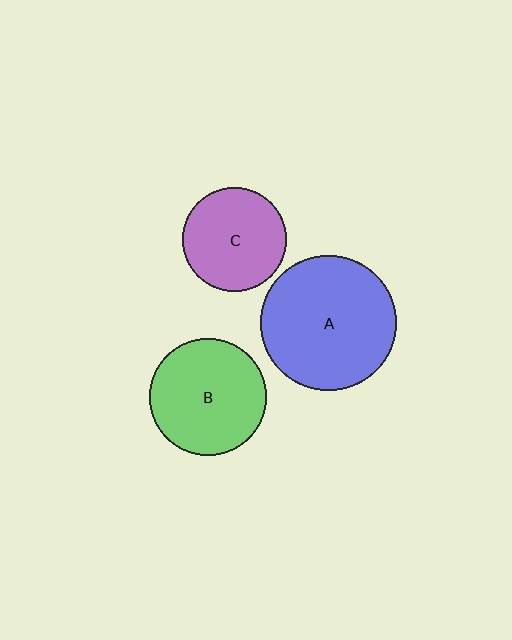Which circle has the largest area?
Circle A (blue).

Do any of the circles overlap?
No, none of the circles overlap.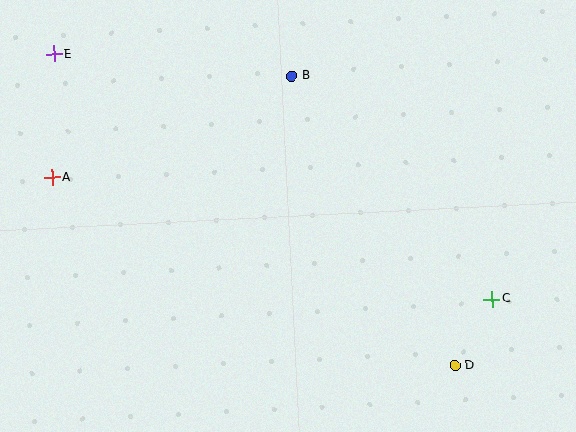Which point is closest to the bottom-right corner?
Point D is closest to the bottom-right corner.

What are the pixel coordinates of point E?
Point E is at (54, 54).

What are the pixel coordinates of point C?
Point C is at (492, 299).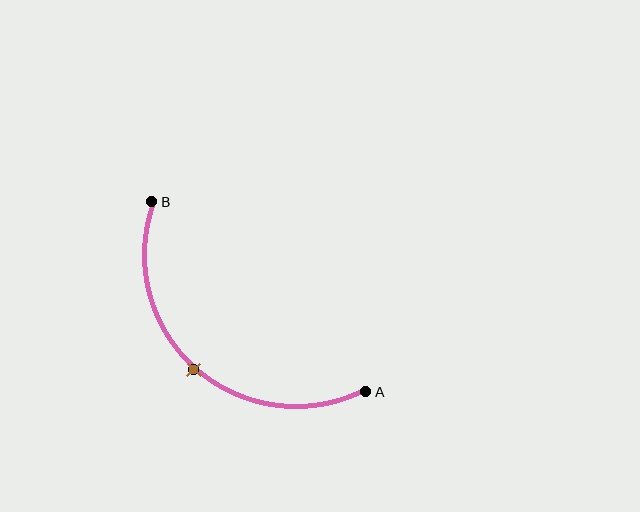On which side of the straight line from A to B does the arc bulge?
The arc bulges below and to the left of the straight line connecting A and B.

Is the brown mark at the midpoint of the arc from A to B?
Yes. The brown mark lies on the arc at equal arc-length from both A and B — it is the arc midpoint.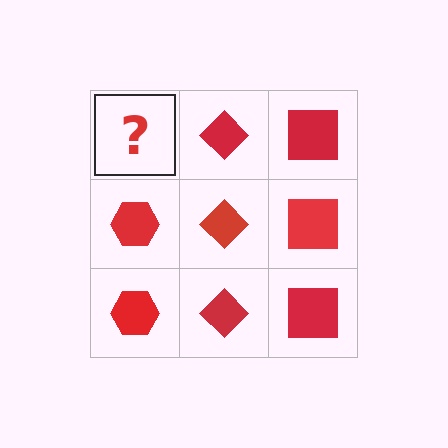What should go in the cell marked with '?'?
The missing cell should contain a red hexagon.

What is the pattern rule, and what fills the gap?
The rule is that each column has a consistent shape. The gap should be filled with a red hexagon.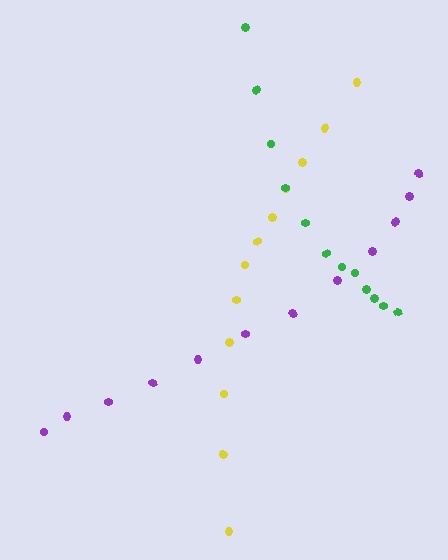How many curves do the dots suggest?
There are 3 distinct paths.